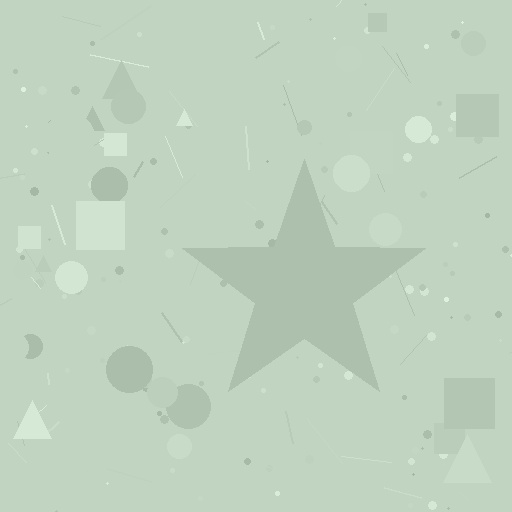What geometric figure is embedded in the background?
A star is embedded in the background.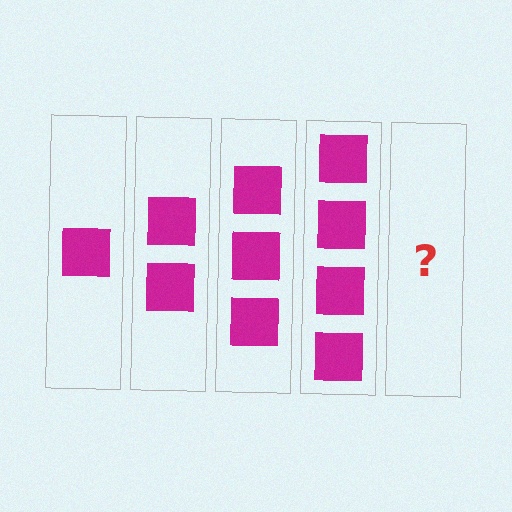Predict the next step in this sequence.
The next step is 5 squares.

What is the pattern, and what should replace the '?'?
The pattern is that each step adds one more square. The '?' should be 5 squares.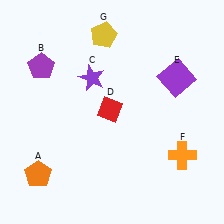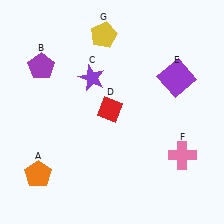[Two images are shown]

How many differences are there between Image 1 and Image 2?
There is 1 difference between the two images.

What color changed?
The cross (F) changed from orange in Image 1 to pink in Image 2.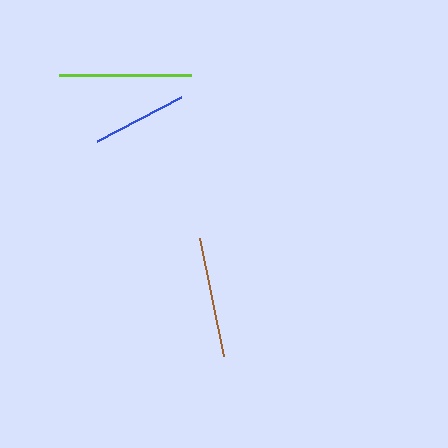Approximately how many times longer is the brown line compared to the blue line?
The brown line is approximately 1.3 times the length of the blue line.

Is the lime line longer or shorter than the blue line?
The lime line is longer than the blue line.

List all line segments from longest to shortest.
From longest to shortest: lime, brown, blue.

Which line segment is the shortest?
The blue line is the shortest at approximately 95 pixels.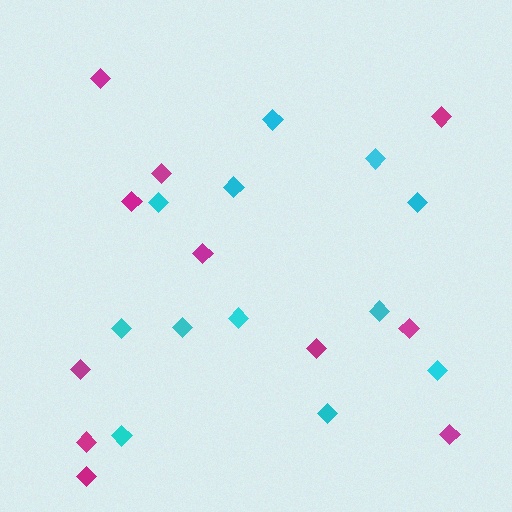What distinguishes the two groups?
There are 2 groups: one group of cyan diamonds (12) and one group of magenta diamonds (11).